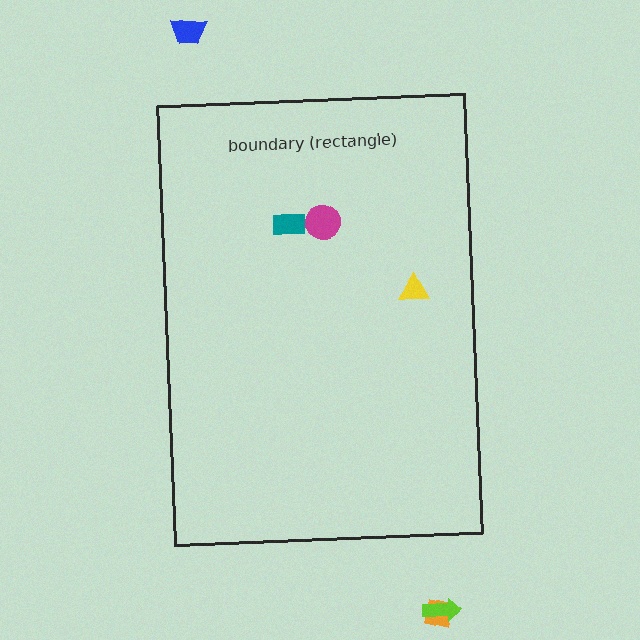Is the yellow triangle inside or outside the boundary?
Inside.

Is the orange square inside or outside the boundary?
Outside.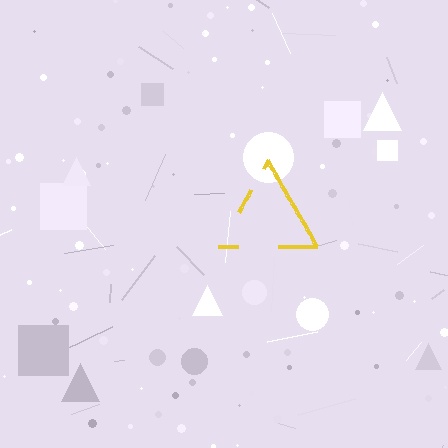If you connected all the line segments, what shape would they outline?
They would outline a triangle.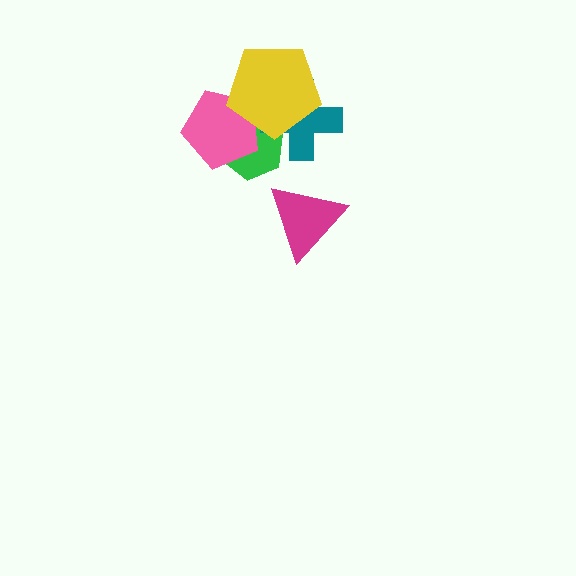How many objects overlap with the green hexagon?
3 objects overlap with the green hexagon.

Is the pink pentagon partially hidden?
Yes, it is partially covered by another shape.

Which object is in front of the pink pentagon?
The yellow pentagon is in front of the pink pentagon.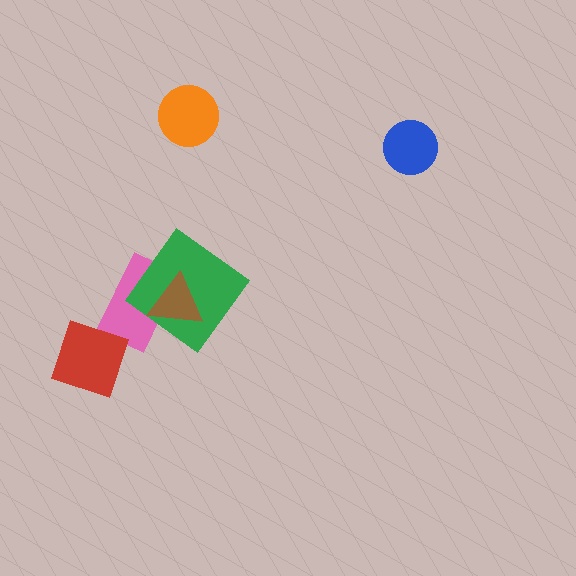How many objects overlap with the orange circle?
0 objects overlap with the orange circle.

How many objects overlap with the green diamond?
2 objects overlap with the green diamond.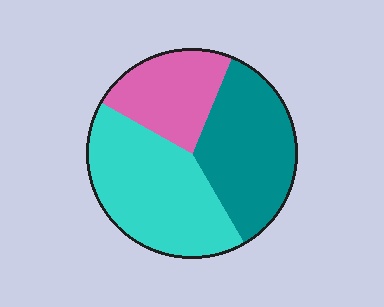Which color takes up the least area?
Pink, at roughly 25%.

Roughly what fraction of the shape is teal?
Teal takes up about one third (1/3) of the shape.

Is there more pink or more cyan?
Cyan.